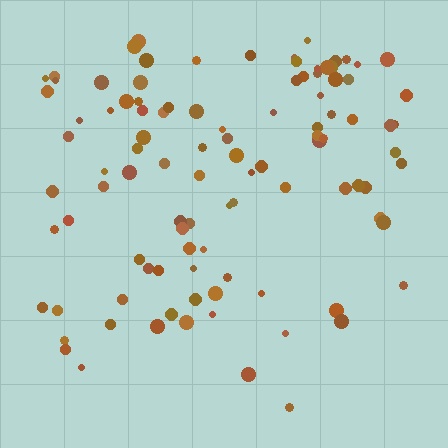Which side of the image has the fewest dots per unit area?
The bottom.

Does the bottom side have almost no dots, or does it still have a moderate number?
Still a moderate number, just noticeably fewer than the top.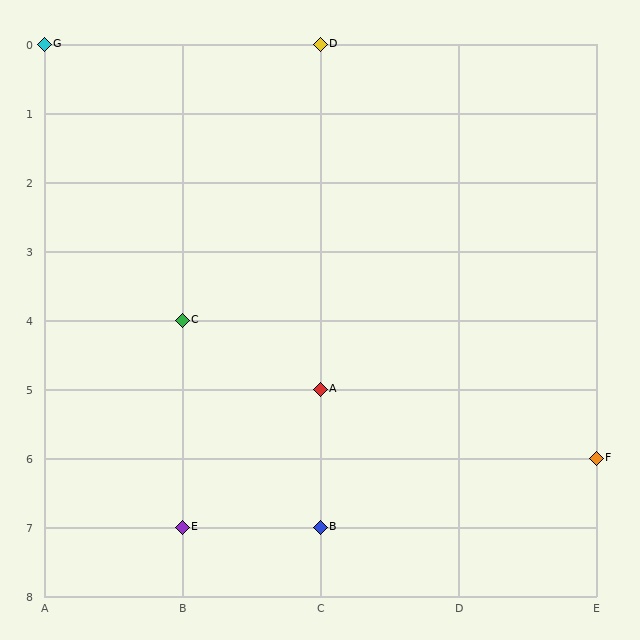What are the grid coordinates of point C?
Point C is at grid coordinates (B, 4).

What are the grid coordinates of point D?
Point D is at grid coordinates (C, 0).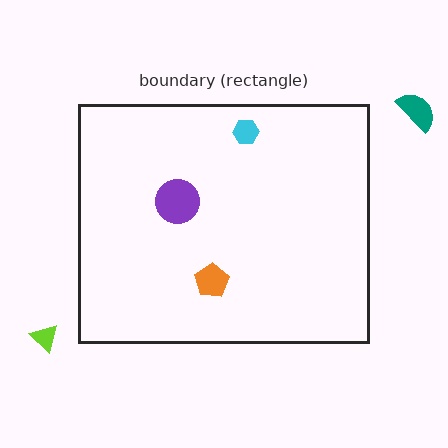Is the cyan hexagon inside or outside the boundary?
Inside.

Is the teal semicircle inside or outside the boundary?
Outside.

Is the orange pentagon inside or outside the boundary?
Inside.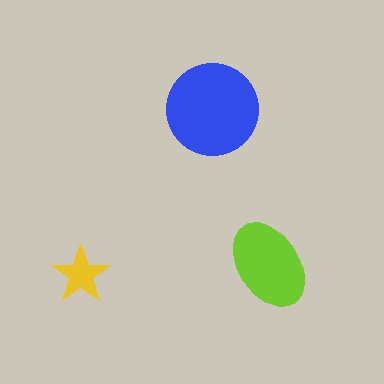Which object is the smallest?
The yellow star.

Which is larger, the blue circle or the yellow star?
The blue circle.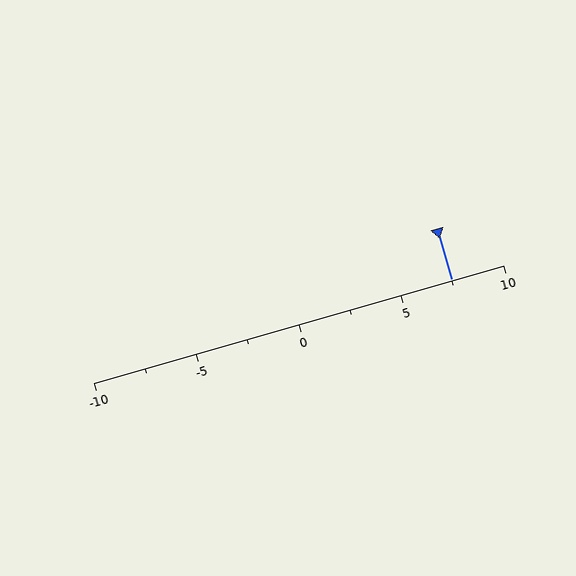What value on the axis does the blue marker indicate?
The marker indicates approximately 7.5.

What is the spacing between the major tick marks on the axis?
The major ticks are spaced 5 apart.